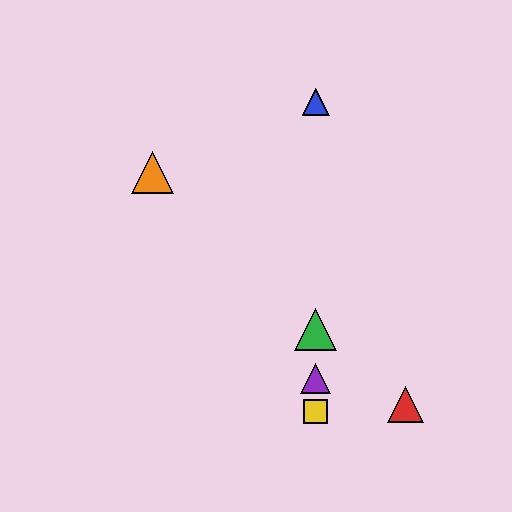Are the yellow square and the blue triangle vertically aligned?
Yes, both are at x≈316.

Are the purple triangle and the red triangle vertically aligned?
No, the purple triangle is at x≈316 and the red triangle is at x≈406.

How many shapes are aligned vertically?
4 shapes (the blue triangle, the green triangle, the yellow square, the purple triangle) are aligned vertically.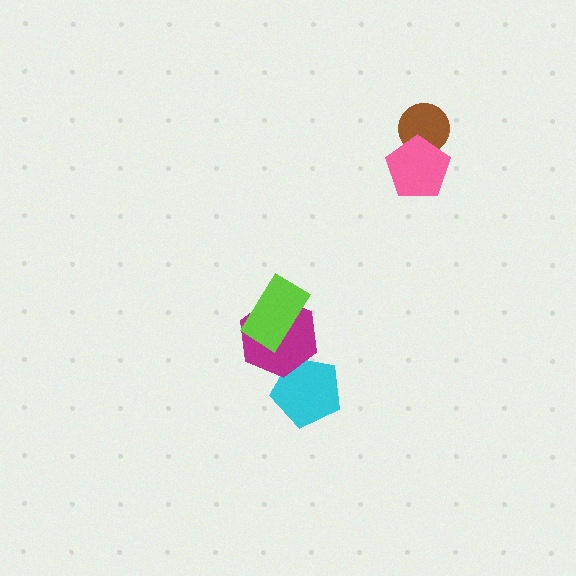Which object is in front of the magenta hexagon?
The lime rectangle is in front of the magenta hexagon.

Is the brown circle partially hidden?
Yes, it is partially covered by another shape.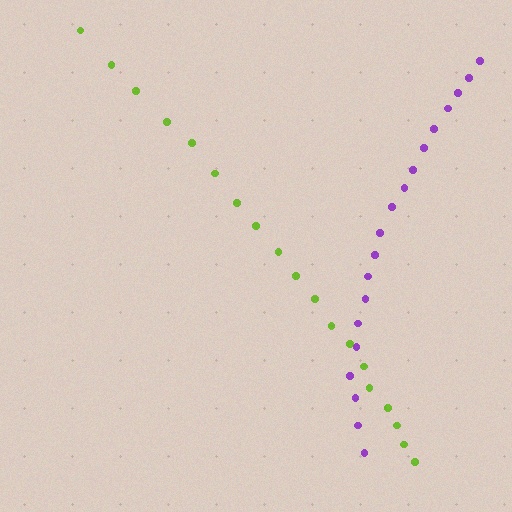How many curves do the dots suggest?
There are 2 distinct paths.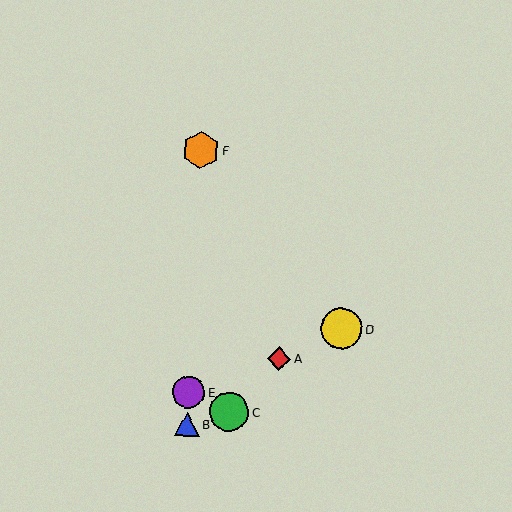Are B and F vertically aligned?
Yes, both are at x≈187.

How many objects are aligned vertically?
3 objects (B, E, F) are aligned vertically.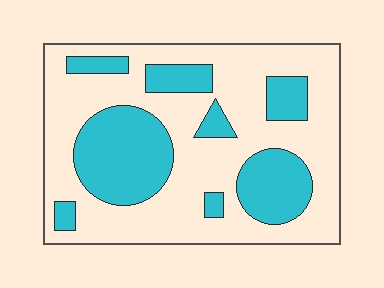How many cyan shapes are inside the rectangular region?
8.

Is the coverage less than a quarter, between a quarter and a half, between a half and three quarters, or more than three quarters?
Between a quarter and a half.